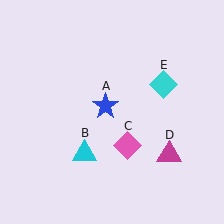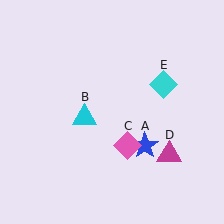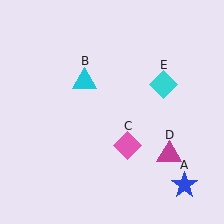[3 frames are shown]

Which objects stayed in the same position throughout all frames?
Pink diamond (object C) and magenta triangle (object D) and cyan diamond (object E) remained stationary.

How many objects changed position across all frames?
2 objects changed position: blue star (object A), cyan triangle (object B).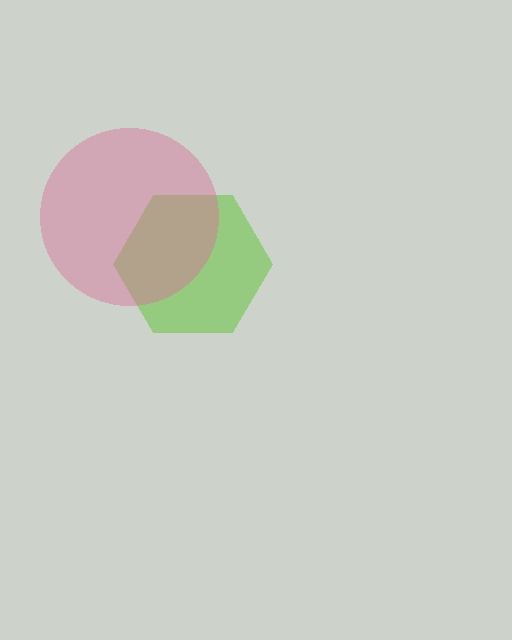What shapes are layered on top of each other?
The layered shapes are: a lime hexagon, a pink circle.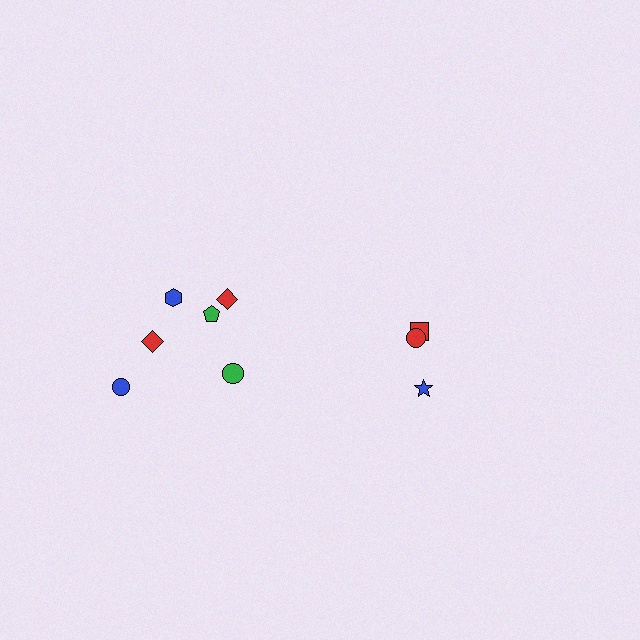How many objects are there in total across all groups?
There are 9 objects.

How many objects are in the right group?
There are 3 objects.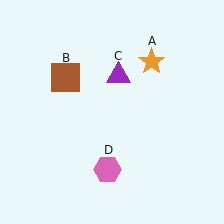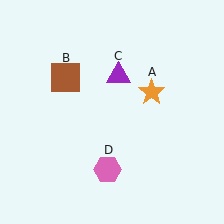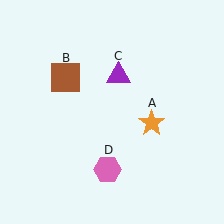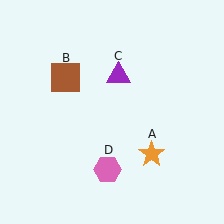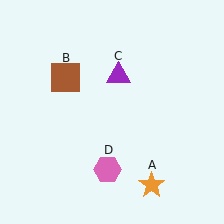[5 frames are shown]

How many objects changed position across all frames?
1 object changed position: orange star (object A).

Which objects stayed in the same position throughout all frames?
Brown square (object B) and purple triangle (object C) and pink hexagon (object D) remained stationary.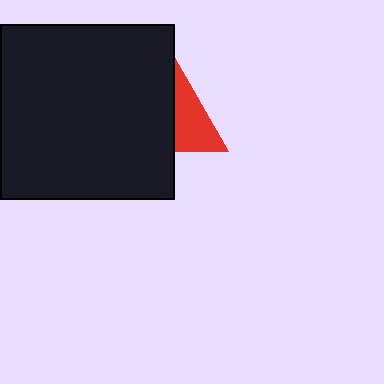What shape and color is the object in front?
The object in front is a black square.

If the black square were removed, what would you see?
You would see the complete red triangle.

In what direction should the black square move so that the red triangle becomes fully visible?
The black square should move left. That is the shortest direction to clear the overlap and leave the red triangle fully visible.